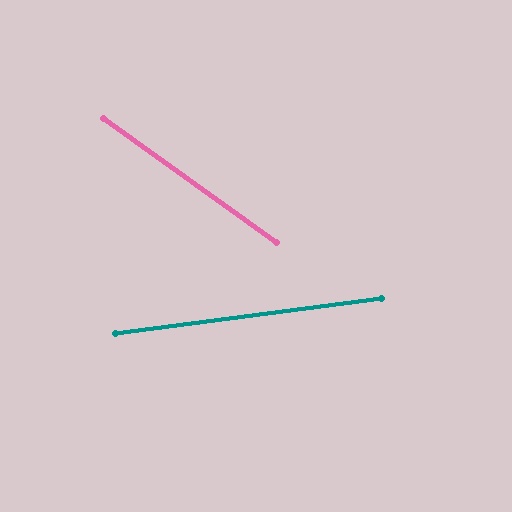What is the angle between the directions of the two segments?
Approximately 43 degrees.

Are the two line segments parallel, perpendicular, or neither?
Neither parallel nor perpendicular — they differ by about 43°.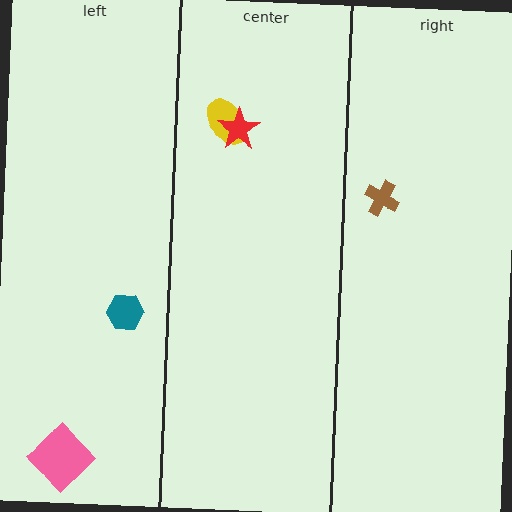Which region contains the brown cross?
The right region.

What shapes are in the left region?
The teal hexagon, the pink diamond.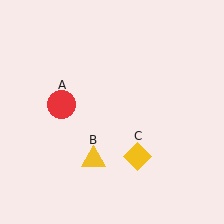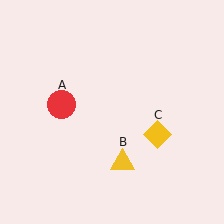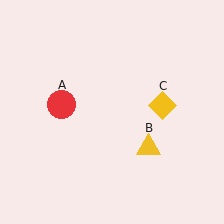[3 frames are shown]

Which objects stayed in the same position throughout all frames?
Red circle (object A) remained stationary.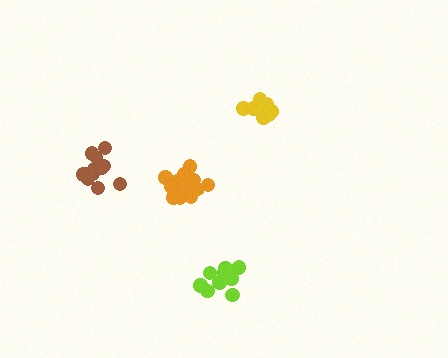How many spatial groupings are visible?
There are 4 spatial groupings.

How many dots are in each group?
Group 1: 11 dots, Group 2: 12 dots, Group 3: 11 dots, Group 4: 15 dots (49 total).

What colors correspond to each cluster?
The clusters are colored: yellow, brown, lime, orange.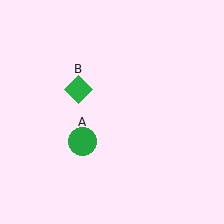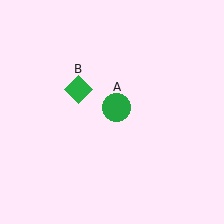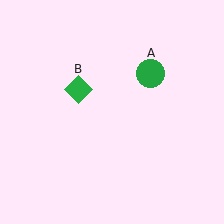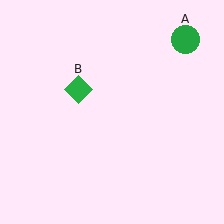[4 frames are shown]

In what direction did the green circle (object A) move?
The green circle (object A) moved up and to the right.